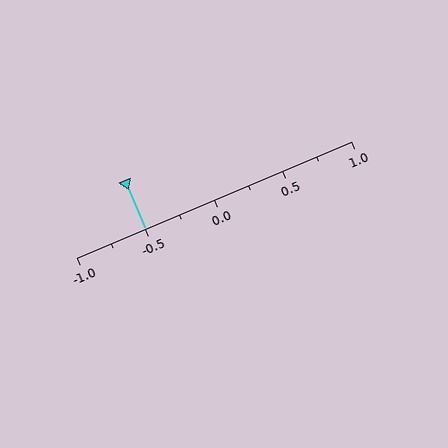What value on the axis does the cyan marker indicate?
The marker indicates approximately -0.5.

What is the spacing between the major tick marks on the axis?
The major ticks are spaced 0.5 apart.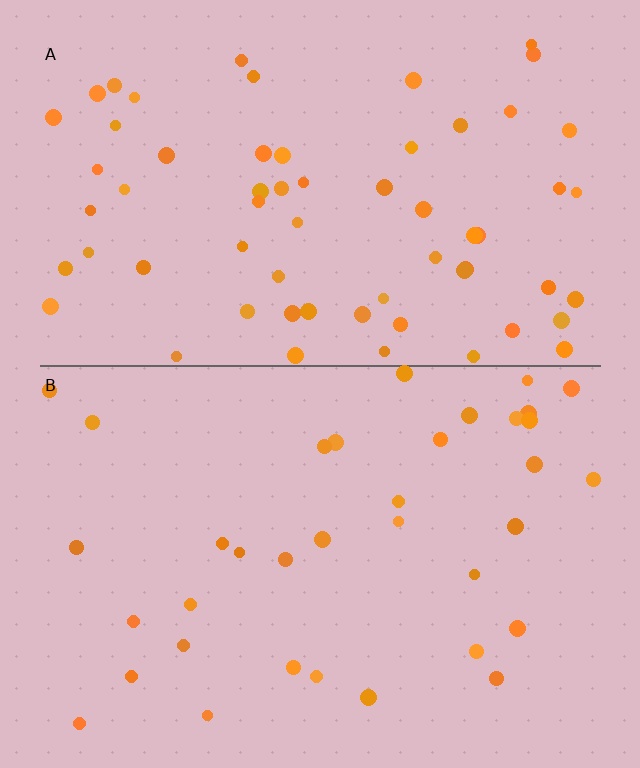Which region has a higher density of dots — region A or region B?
A (the top).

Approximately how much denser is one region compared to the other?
Approximately 1.7× — region A over region B.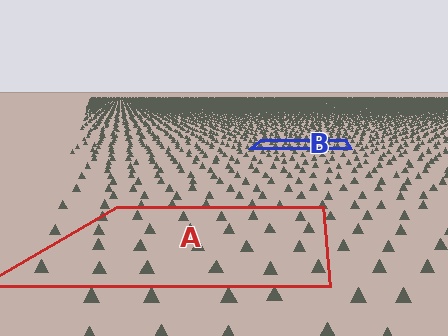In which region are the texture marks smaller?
The texture marks are smaller in region B, because it is farther away.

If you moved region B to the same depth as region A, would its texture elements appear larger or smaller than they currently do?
They would appear larger. At a closer depth, the same texture elements are projected at a bigger on-screen size.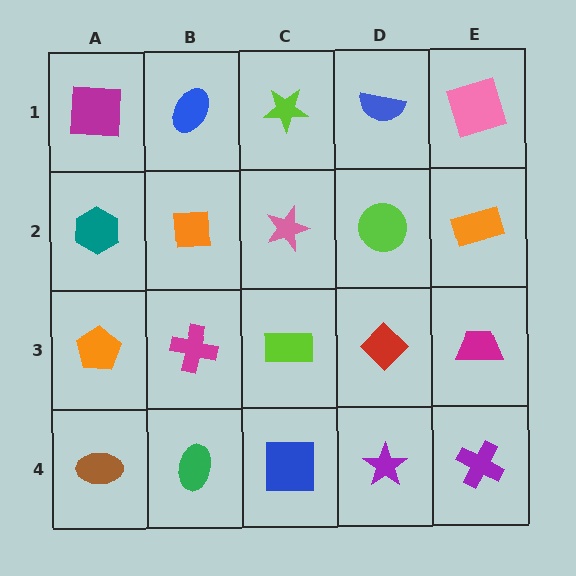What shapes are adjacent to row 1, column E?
An orange rectangle (row 2, column E), a blue semicircle (row 1, column D).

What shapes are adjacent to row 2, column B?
A blue ellipse (row 1, column B), a magenta cross (row 3, column B), a teal hexagon (row 2, column A), a pink star (row 2, column C).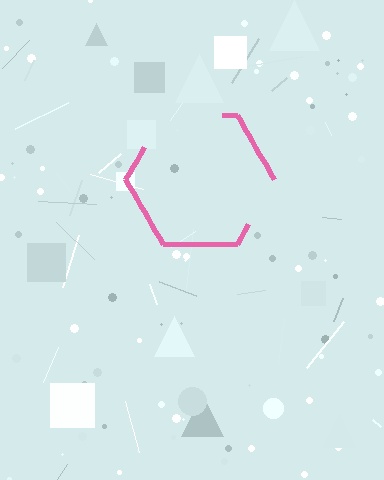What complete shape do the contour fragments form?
The contour fragments form a hexagon.